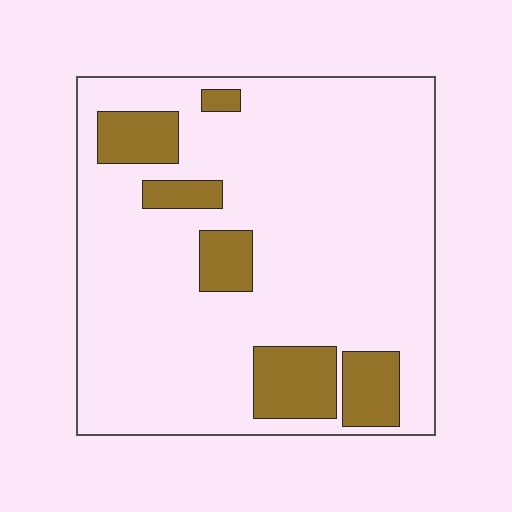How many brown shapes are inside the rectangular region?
6.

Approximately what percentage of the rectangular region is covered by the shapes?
Approximately 15%.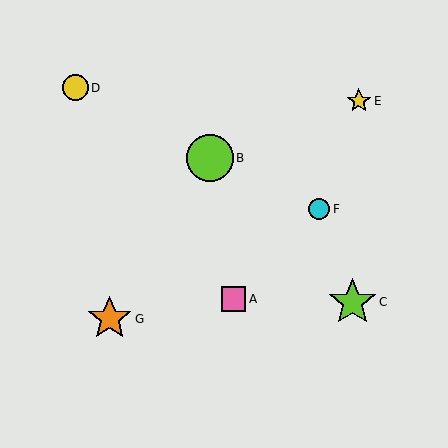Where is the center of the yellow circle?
The center of the yellow circle is at (76, 88).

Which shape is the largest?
The lime star (labeled C) is the largest.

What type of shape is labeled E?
Shape E is a yellow star.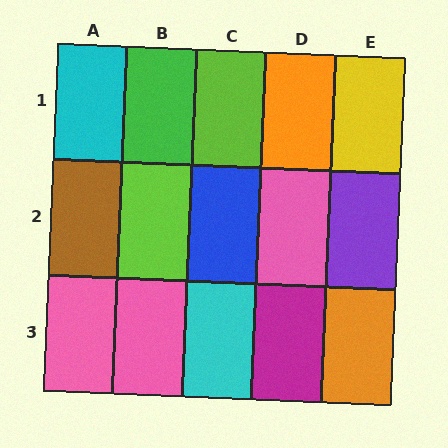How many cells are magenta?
1 cell is magenta.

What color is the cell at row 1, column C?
Lime.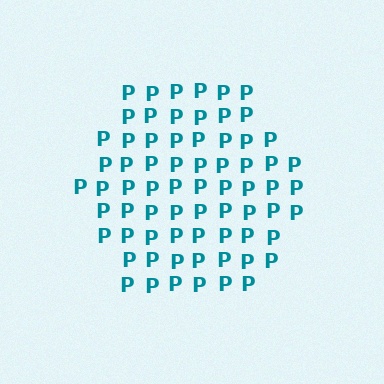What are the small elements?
The small elements are letter P's.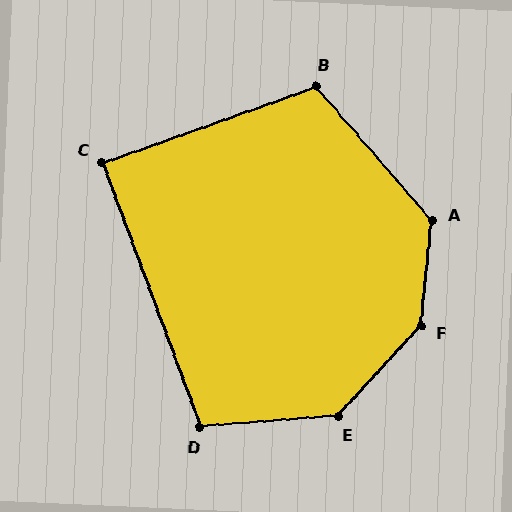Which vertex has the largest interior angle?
F, at approximately 143 degrees.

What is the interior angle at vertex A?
Approximately 133 degrees (obtuse).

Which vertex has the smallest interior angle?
C, at approximately 89 degrees.